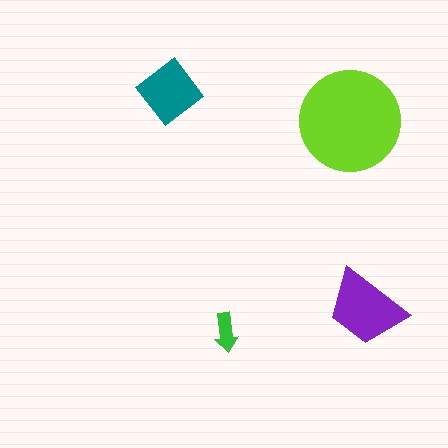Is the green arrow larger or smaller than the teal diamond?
Smaller.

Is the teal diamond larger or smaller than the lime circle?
Smaller.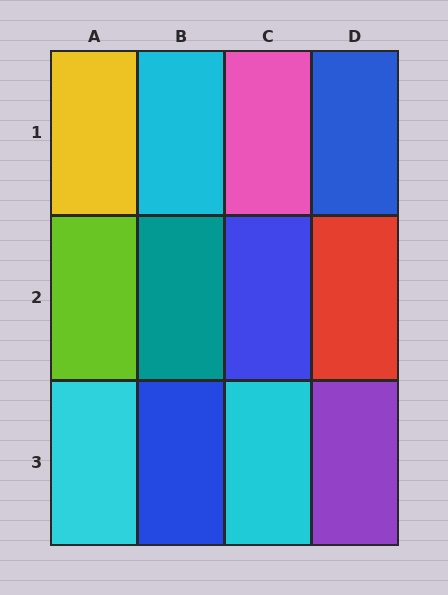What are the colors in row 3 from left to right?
Cyan, blue, cyan, purple.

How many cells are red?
1 cell is red.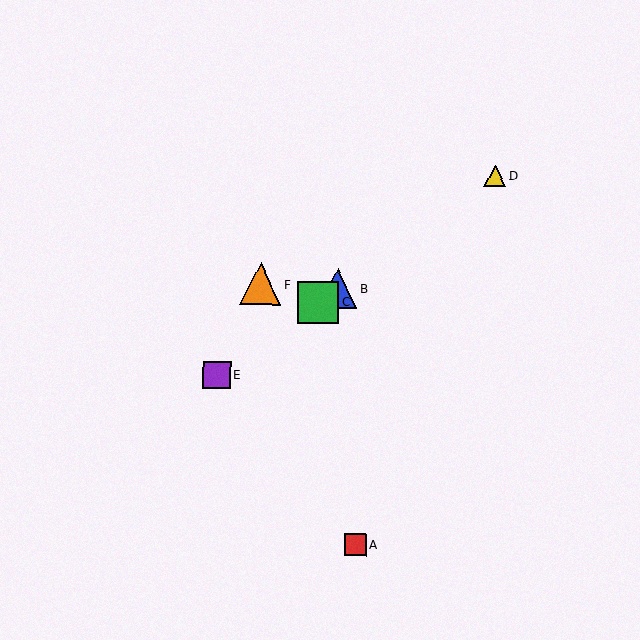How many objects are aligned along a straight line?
4 objects (B, C, D, E) are aligned along a straight line.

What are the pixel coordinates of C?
Object C is at (318, 302).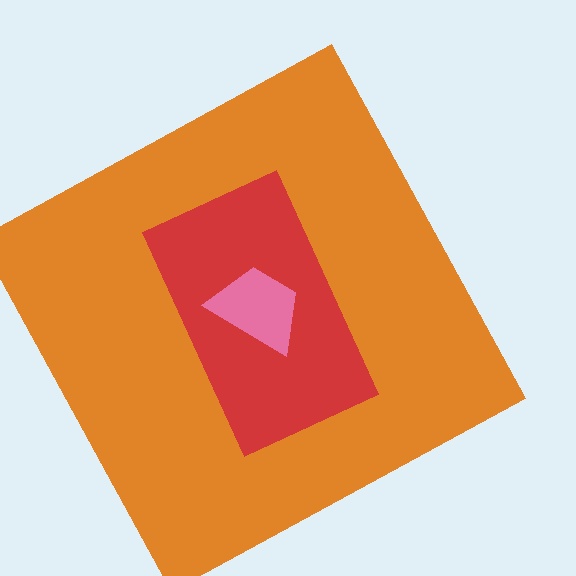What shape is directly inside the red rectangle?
The pink trapezoid.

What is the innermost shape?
The pink trapezoid.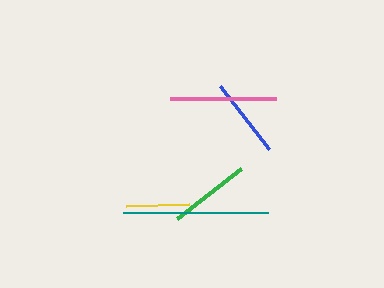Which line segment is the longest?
The teal line is the longest at approximately 145 pixels.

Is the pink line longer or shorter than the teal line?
The teal line is longer than the pink line.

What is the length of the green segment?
The green segment is approximately 81 pixels long.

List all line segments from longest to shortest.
From longest to shortest: teal, pink, green, blue, yellow.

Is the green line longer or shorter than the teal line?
The teal line is longer than the green line.